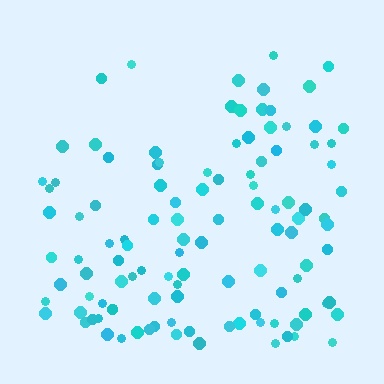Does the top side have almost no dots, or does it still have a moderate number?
Still a moderate number, just noticeably fewer than the bottom.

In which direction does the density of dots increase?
From top to bottom, with the bottom side densest.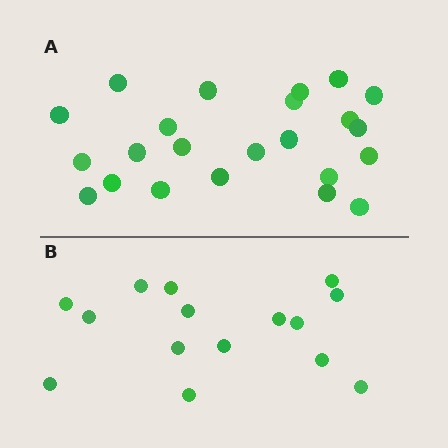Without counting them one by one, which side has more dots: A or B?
Region A (the top region) has more dots.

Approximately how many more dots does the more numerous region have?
Region A has roughly 8 or so more dots than region B.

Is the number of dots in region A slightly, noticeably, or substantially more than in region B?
Region A has substantially more. The ratio is roughly 1.5 to 1.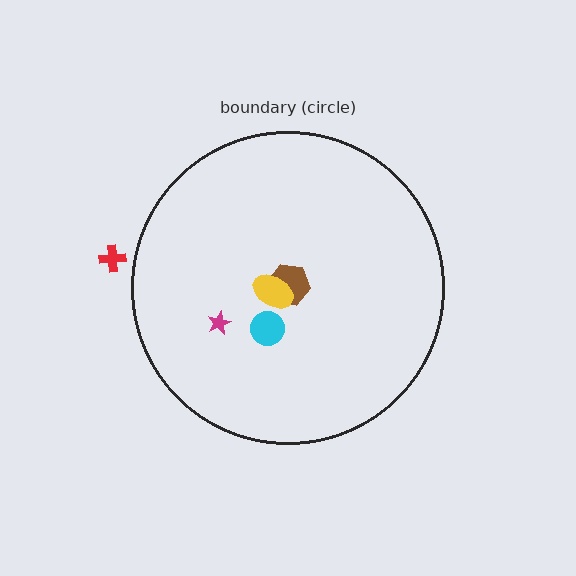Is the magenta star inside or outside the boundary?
Inside.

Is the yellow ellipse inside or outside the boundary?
Inside.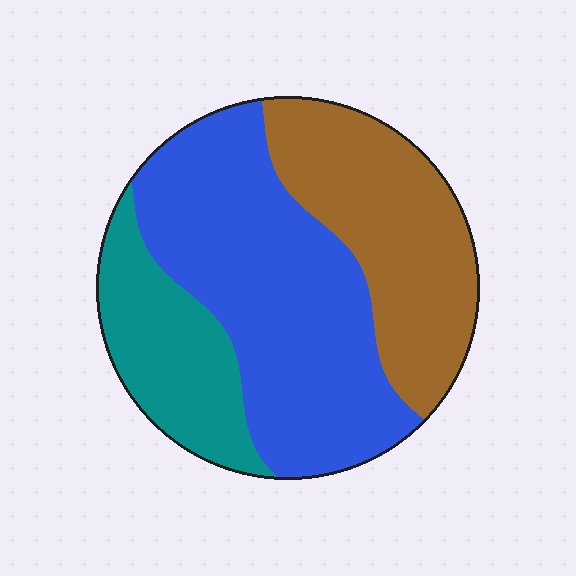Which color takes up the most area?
Blue, at roughly 50%.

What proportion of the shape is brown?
Brown covers roughly 30% of the shape.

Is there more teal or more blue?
Blue.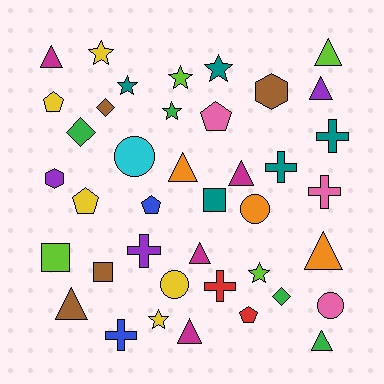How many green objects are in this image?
There are 4 green objects.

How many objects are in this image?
There are 40 objects.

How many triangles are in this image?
There are 10 triangles.